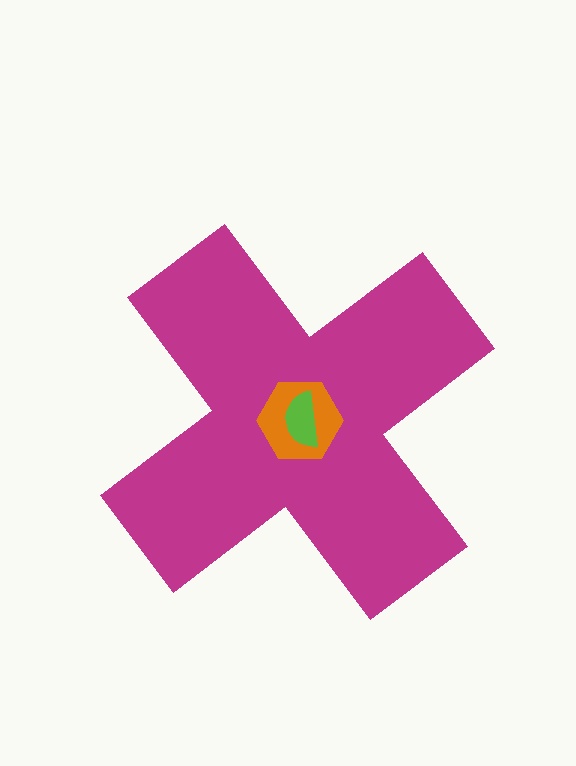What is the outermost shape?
The magenta cross.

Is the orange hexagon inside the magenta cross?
Yes.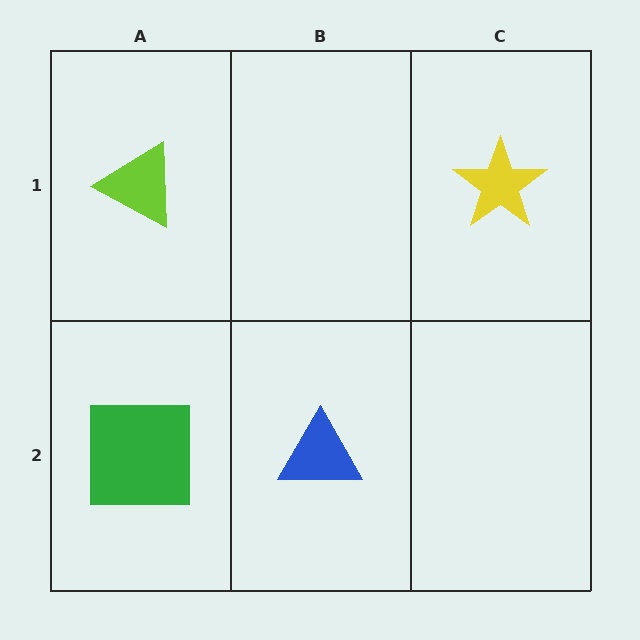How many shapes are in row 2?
2 shapes.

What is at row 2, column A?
A green square.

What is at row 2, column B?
A blue triangle.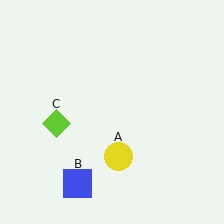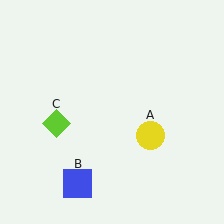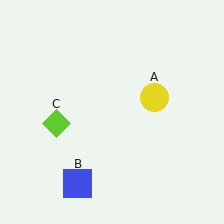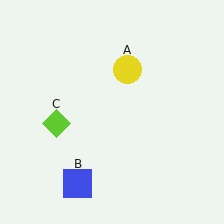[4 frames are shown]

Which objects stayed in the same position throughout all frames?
Blue square (object B) and lime diamond (object C) remained stationary.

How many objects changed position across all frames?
1 object changed position: yellow circle (object A).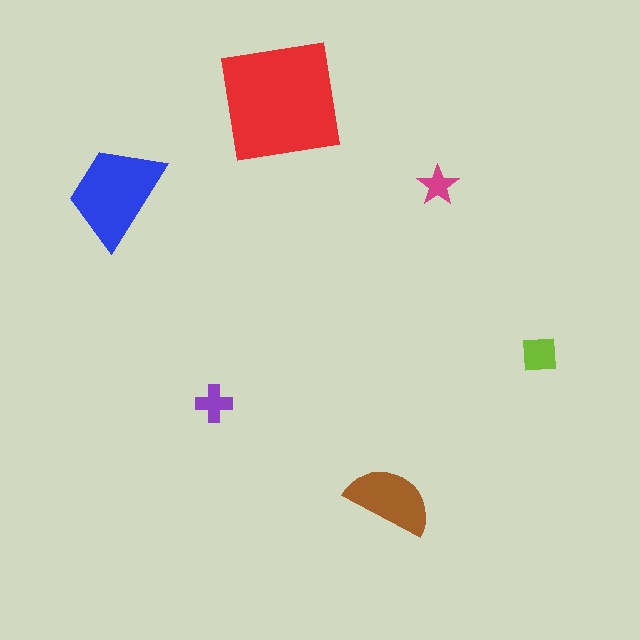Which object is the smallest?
The magenta star.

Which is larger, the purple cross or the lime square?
The lime square.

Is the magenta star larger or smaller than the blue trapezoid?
Smaller.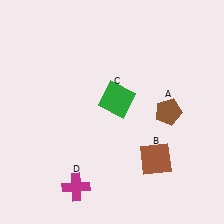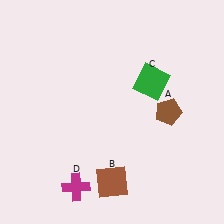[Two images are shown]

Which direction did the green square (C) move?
The green square (C) moved right.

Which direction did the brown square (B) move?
The brown square (B) moved left.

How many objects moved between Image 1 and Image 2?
2 objects moved between the two images.